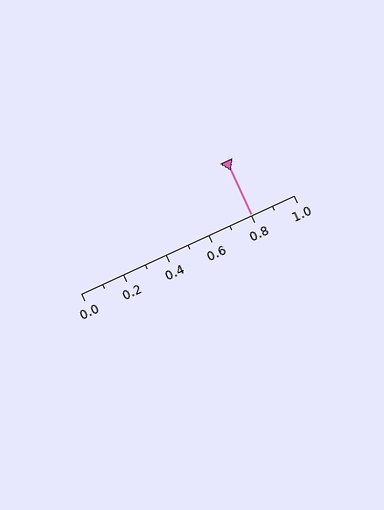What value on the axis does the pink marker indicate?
The marker indicates approximately 0.8.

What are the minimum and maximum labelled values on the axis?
The axis runs from 0.0 to 1.0.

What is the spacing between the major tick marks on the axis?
The major ticks are spaced 0.2 apart.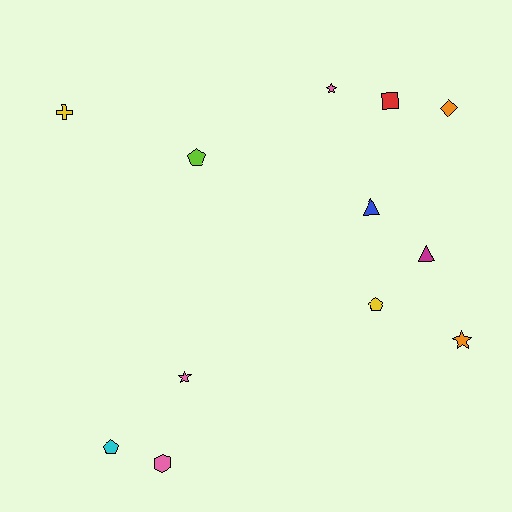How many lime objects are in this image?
There is 1 lime object.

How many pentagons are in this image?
There are 3 pentagons.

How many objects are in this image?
There are 12 objects.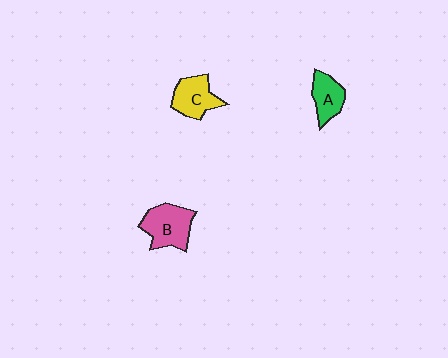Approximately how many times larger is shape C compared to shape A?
Approximately 1.2 times.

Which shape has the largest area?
Shape B (pink).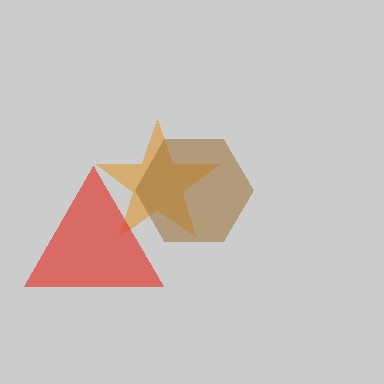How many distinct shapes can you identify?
There are 3 distinct shapes: an orange star, a red triangle, a brown hexagon.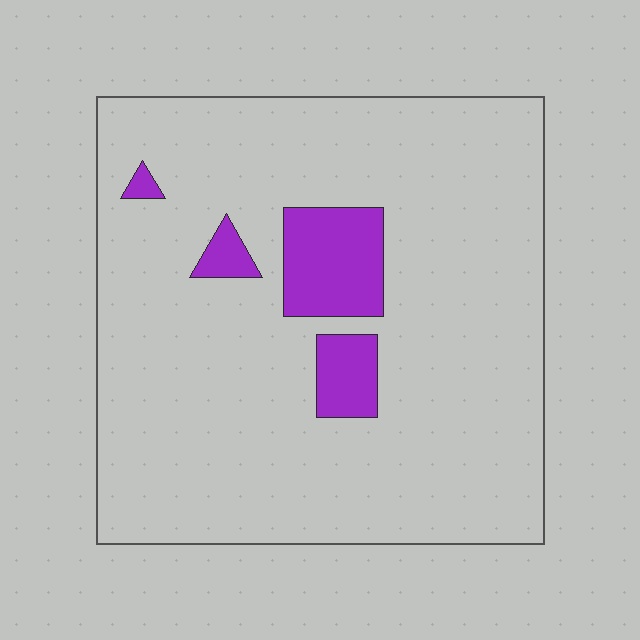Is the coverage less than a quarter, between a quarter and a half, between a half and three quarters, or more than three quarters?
Less than a quarter.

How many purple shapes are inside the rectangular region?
4.